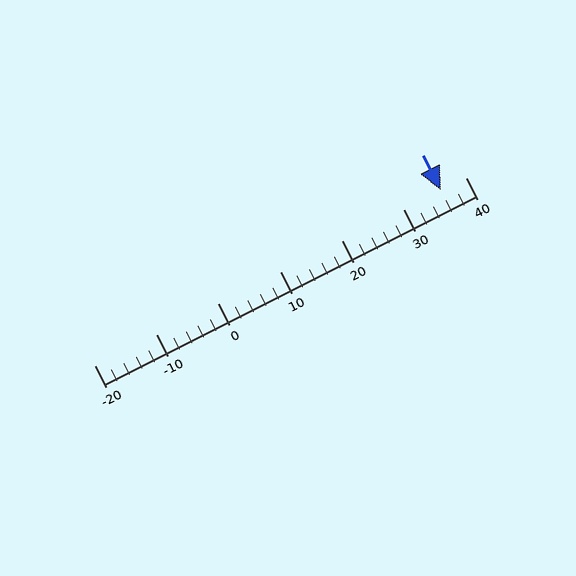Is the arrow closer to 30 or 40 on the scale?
The arrow is closer to 40.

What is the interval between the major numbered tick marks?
The major tick marks are spaced 10 units apart.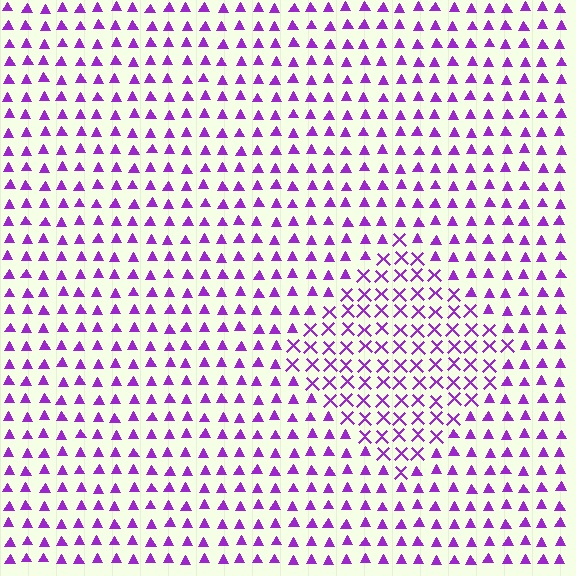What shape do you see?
I see a diamond.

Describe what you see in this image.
The image is filled with small purple elements arranged in a uniform grid. A diamond-shaped region contains X marks, while the surrounding area contains triangles. The boundary is defined purely by the change in element shape.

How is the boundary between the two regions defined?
The boundary is defined by a change in element shape: X marks inside vs. triangles outside. All elements share the same color and spacing.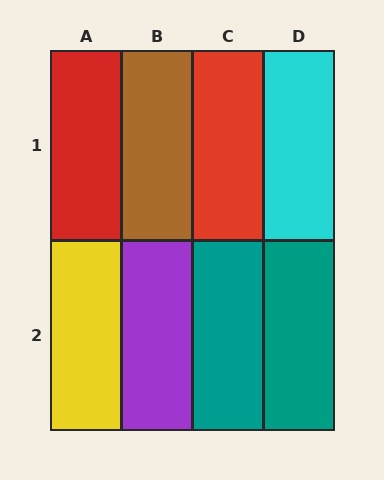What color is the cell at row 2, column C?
Teal.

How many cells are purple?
1 cell is purple.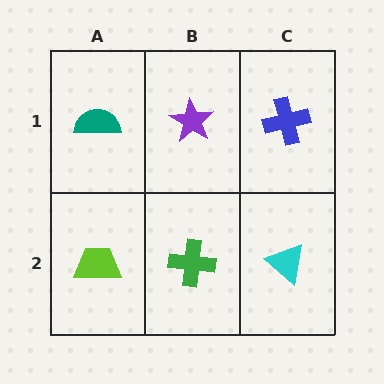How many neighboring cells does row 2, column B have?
3.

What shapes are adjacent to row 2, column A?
A teal semicircle (row 1, column A), a green cross (row 2, column B).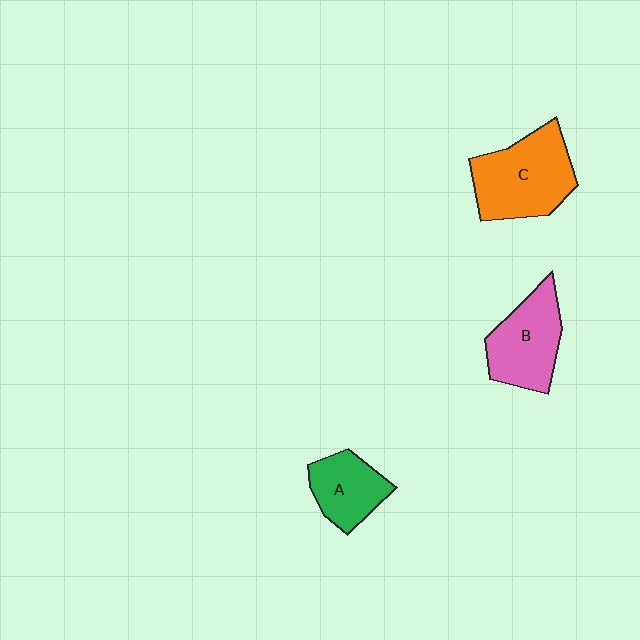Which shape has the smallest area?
Shape A (green).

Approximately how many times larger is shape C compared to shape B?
Approximately 1.2 times.